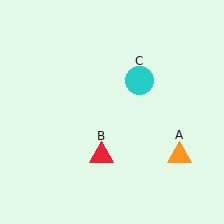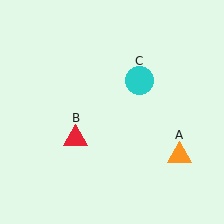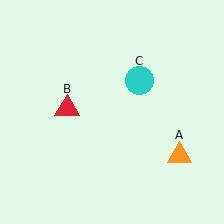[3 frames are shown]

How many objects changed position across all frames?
1 object changed position: red triangle (object B).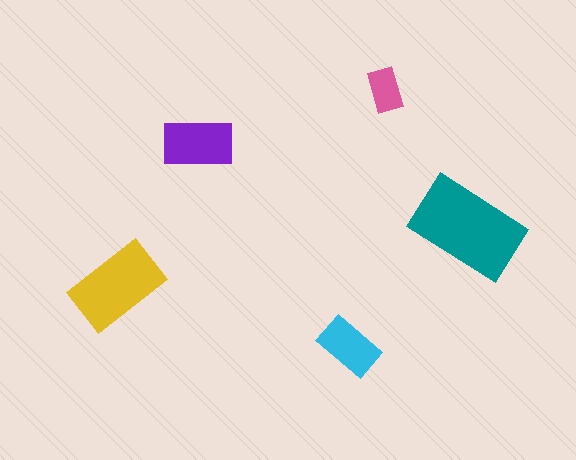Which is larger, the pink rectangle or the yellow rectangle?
The yellow one.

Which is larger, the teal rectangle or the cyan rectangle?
The teal one.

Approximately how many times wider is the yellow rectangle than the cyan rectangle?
About 1.5 times wider.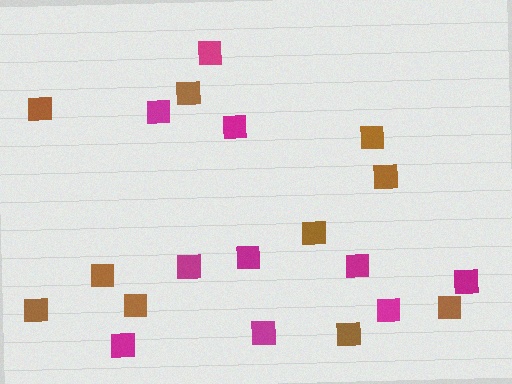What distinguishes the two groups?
There are 2 groups: one group of magenta squares (10) and one group of brown squares (10).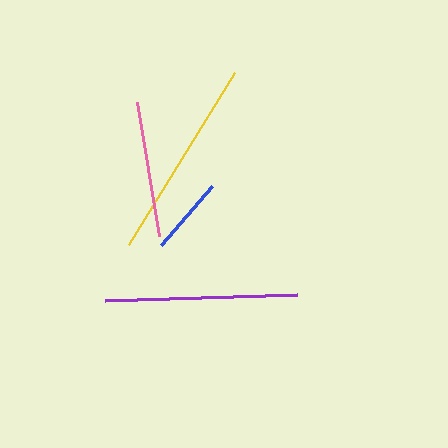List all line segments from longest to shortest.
From longest to shortest: yellow, purple, pink, blue.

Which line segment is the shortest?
The blue line is the shortest at approximately 79 pixels.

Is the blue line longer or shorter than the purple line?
The purple line is longer than the blue line.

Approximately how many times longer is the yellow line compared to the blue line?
The yellow line is approximately 2.6 times the length of the blue line.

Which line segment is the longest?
The yellow line is the longest at approximately 202 pixels.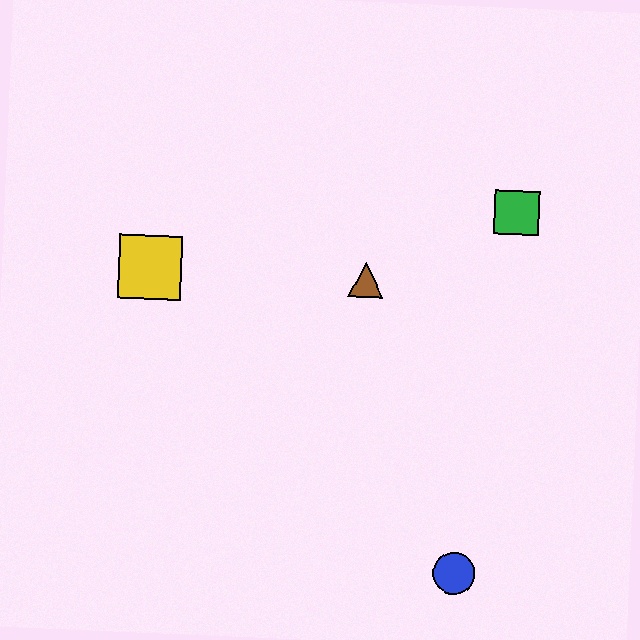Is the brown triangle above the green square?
No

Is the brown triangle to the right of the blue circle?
No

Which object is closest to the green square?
The brown triangle is closest to the green square.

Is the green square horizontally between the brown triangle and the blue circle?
No